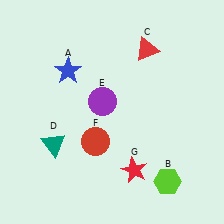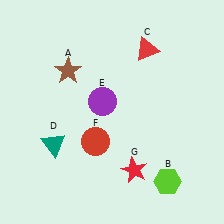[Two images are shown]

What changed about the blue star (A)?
In Image 1, A is blue. In Image 2, it changed to brown.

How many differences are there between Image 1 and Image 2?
There is 1 difference between the two images.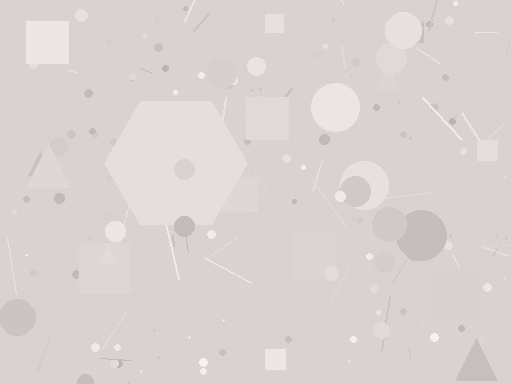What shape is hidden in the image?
A hexagon is hidden in the image.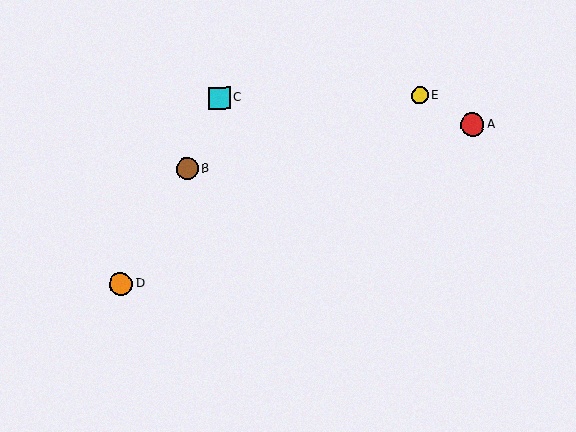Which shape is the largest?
The red circle (labeled A) is the largest.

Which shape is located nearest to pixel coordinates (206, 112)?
The cyan square (labeled C) at (219, 98) is nearest to that location.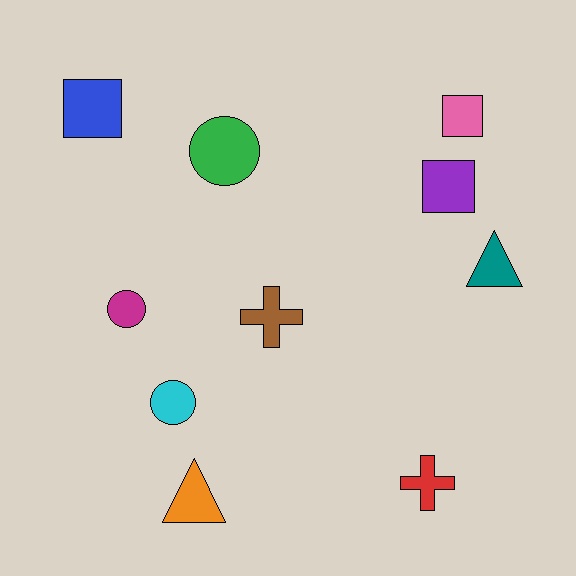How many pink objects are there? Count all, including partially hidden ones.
There is 1 pink object.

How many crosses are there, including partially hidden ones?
There are 2 crosses.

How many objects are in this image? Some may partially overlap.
There are 10 objects.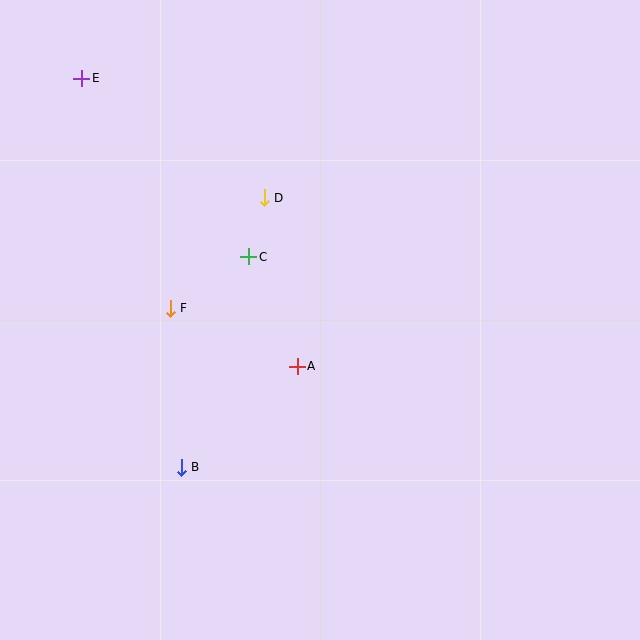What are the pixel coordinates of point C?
Point C is at (249, 257).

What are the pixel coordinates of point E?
Point E is at (81, 78).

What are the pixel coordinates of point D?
Point D is at (264, 198).